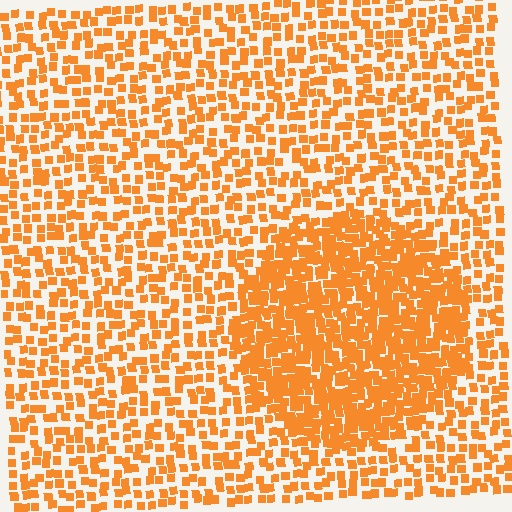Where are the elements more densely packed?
The elements are more densely packed inside the circle boundary.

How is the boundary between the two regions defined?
The boundary is defined by a change in element density (approximately 2.1x ratio). All elements are the same color, size, and shape.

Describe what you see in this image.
The image contains small orange elements arranged at two different densities. A circle-shaped region is visible where the elements are more densely packed than the surrounding area.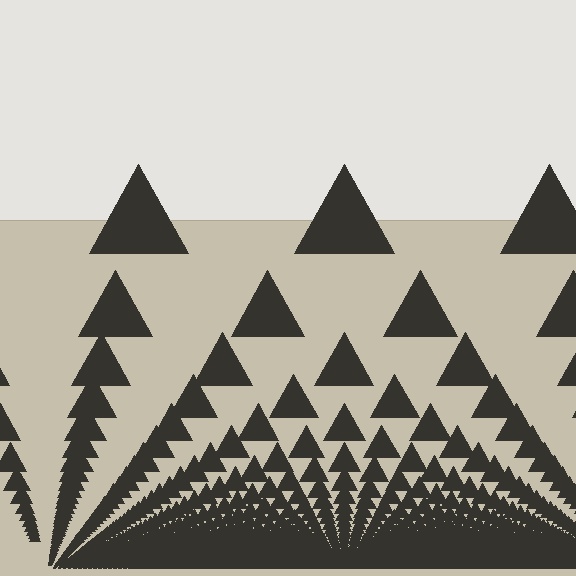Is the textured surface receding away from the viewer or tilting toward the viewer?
The surface appears to tilt toward the viewer. Texture elements get larger and sparser toward the top.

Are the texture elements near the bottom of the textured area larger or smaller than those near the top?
Smaller. The gradient is inverted — elements near the bottom are smaller and denser.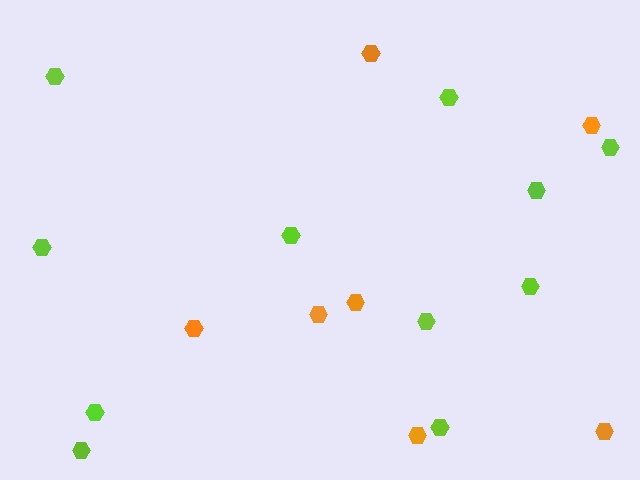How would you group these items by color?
There are 2 groups: one group of orange hexagons (7) and one group of lime hexagons (11).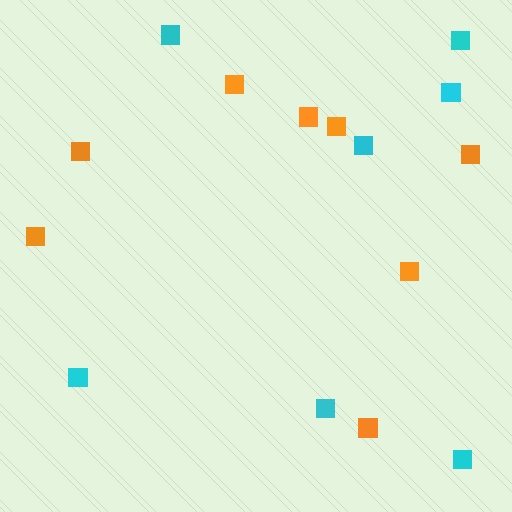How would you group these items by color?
There are 2 groups: one group of orange squares (8) and one group of cyan squares (7).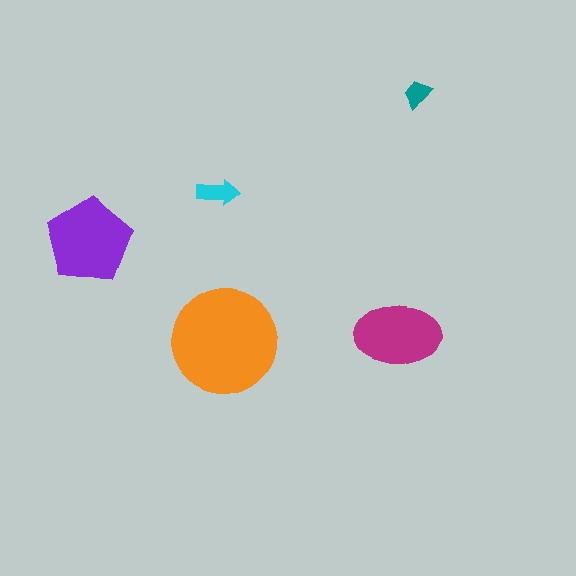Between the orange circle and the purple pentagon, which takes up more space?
The orange circle.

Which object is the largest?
The orange circle.